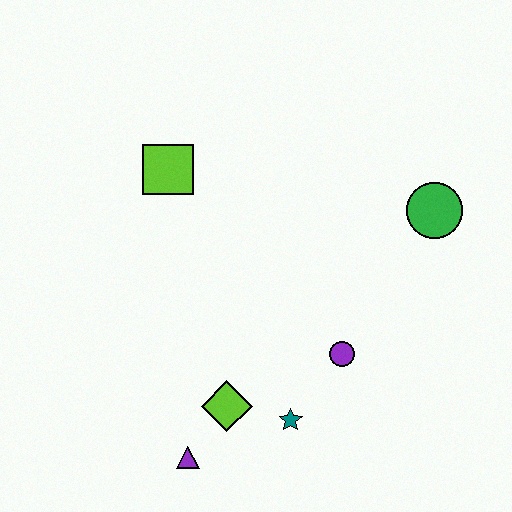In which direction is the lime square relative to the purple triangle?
The lime square is above the purple triangle.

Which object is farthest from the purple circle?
The lime square is farthest from the purple circle.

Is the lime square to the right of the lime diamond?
No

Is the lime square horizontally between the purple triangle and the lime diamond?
No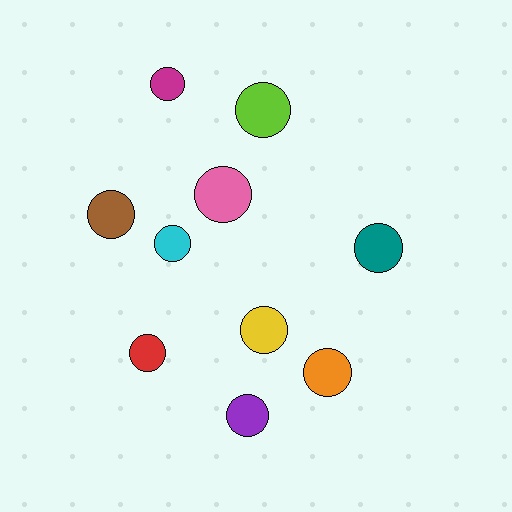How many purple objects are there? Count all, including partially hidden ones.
There is 1 purple object.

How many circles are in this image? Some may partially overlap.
There are 10 circles.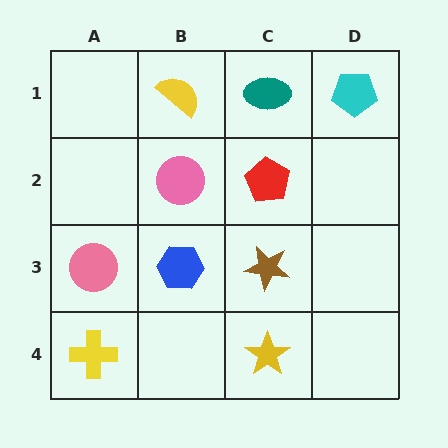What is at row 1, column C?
A teal ellipse.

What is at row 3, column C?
A brown star.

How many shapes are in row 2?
2 shapes.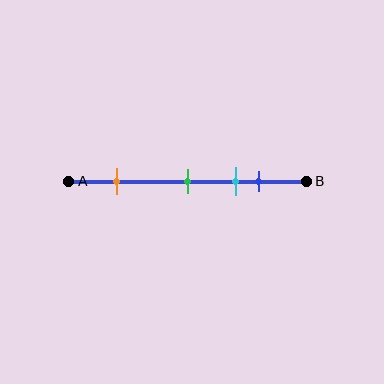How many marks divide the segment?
There are 4 marks dividing the segment.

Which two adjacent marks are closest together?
The cyan and blue marks are the closest adjacent pair.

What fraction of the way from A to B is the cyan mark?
The cyan mark is approximately 70% (0.7) of the way from A to B.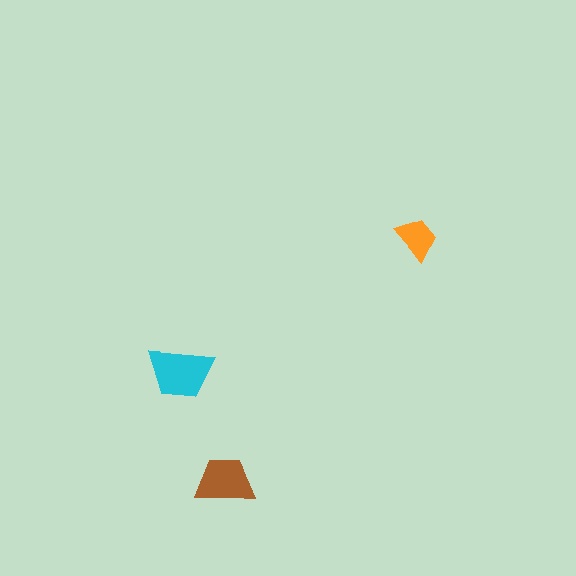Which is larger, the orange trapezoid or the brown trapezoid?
The brown one.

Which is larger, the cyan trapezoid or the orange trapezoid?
The cyan one.